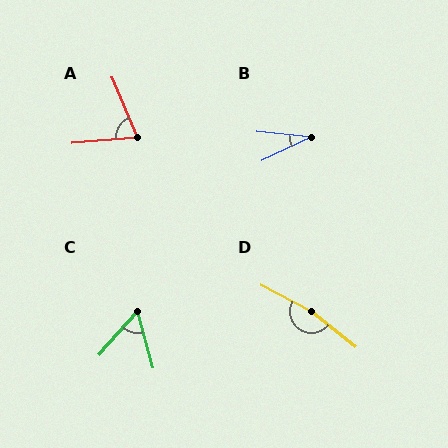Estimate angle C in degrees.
Approximately 56 degrees.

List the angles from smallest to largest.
B (31°), C (56°), A (72°), D (169°).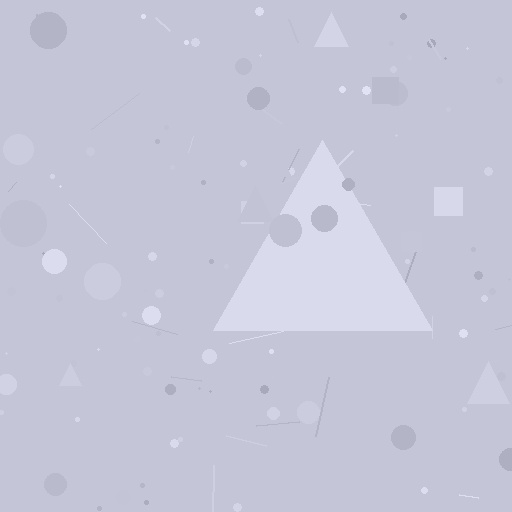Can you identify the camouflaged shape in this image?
The camouflaged shape is a triangle.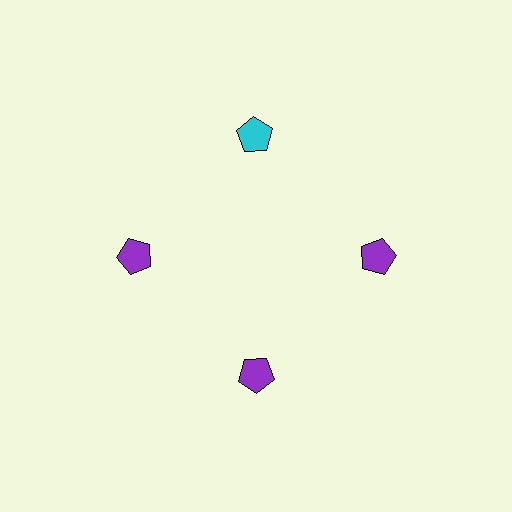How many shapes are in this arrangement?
There are 4 shapes arranged in a ring pattern.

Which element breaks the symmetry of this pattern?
The cyan pentagon at roughly the 12 o'clock position breaks the symmetry. All other shapes are purple pentagons.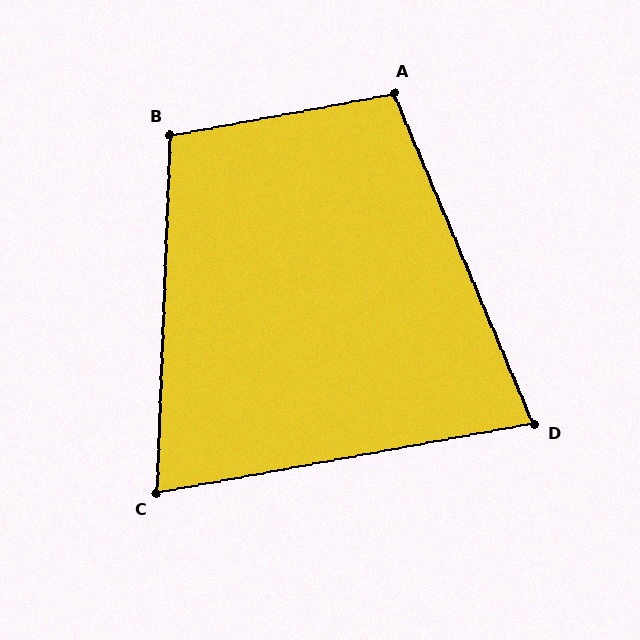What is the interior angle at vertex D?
Approximately 78 degrees (acute).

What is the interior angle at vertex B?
Approximately 102 degrees (obtuse).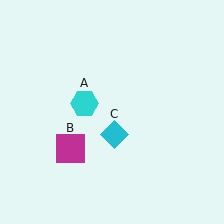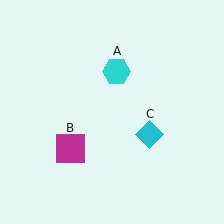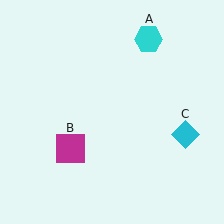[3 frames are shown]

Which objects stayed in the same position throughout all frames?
Magenta square (object B) remained stationary.